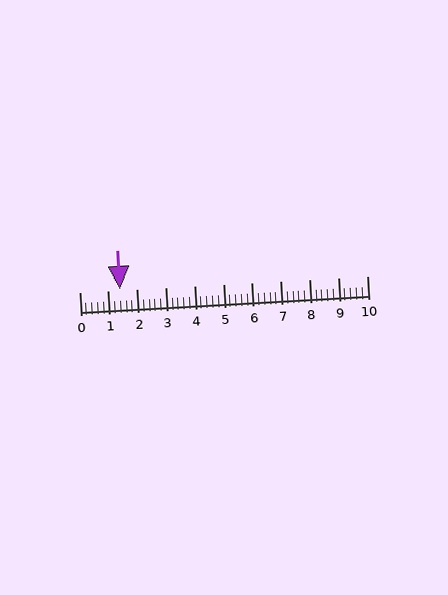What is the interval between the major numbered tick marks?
The major tick marks are spaced 1 units apart.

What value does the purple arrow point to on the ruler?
The purple arrow points to approximately 1.4.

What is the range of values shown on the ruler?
The ruler shows values from 0 to 10.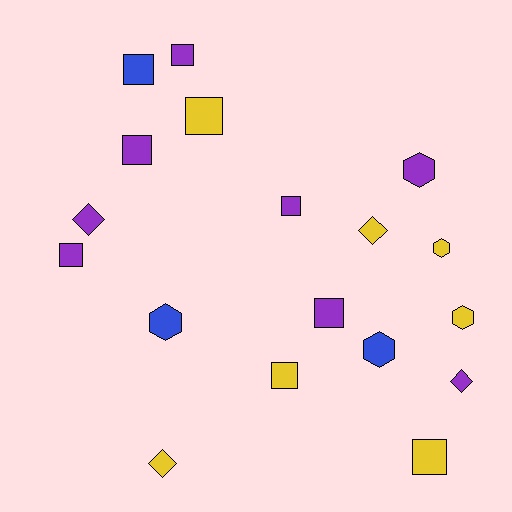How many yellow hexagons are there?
There are 2 yellow hexagons.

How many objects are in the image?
There are 18 objects.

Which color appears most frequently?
Purple, with 8 objects.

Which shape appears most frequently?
Square, with 9 objects.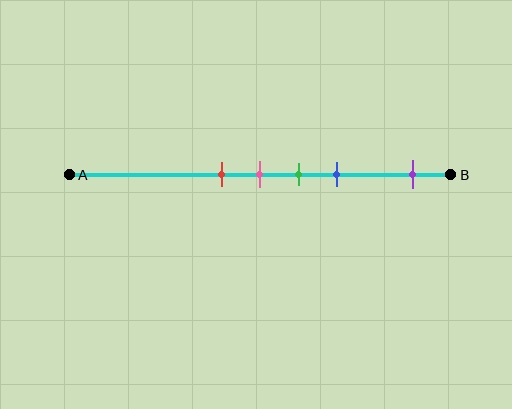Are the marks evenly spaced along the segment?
No, the marks are not evenly spaced.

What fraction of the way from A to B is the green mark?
The green mark is approximately 60% (0.6) of the way from A to B.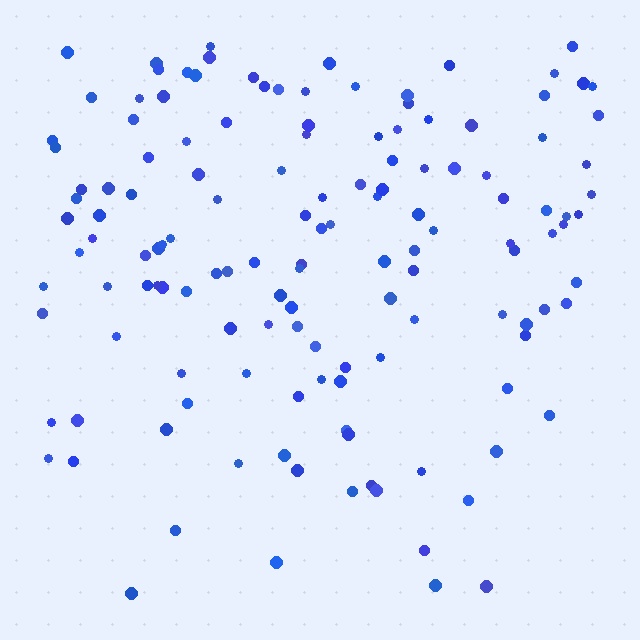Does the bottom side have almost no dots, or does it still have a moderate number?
Still a moderate number, just noticeably fewer than the top.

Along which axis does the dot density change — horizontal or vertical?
Vertical.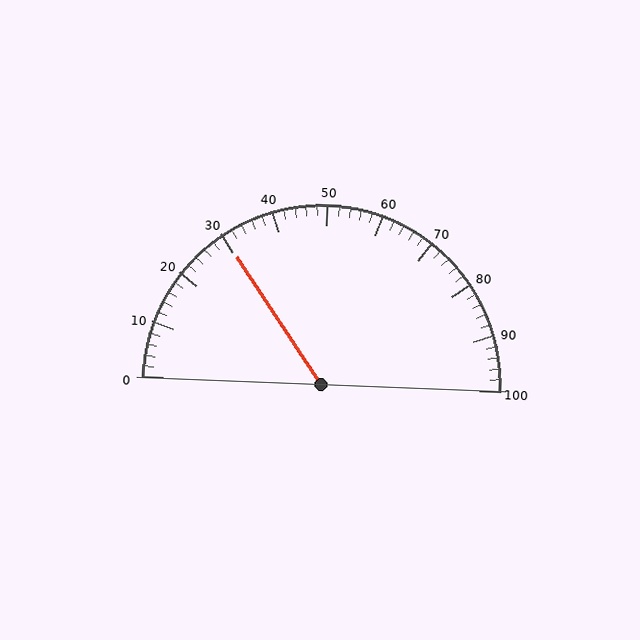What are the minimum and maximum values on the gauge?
The gauge ranges from 0 to 100.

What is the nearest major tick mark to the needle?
The nearest major tick mark is 30.